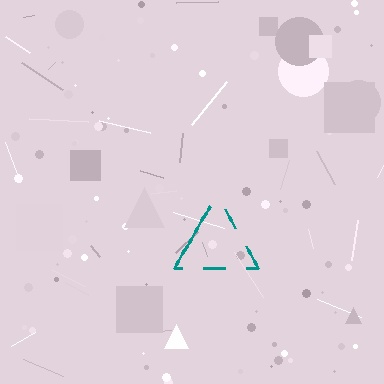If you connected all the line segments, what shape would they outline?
They would outline a triangle.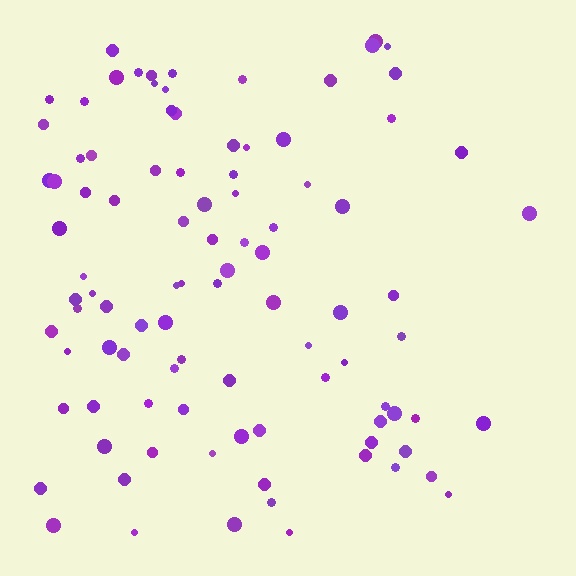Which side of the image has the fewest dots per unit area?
The right.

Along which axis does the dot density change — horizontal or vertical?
Horizontal.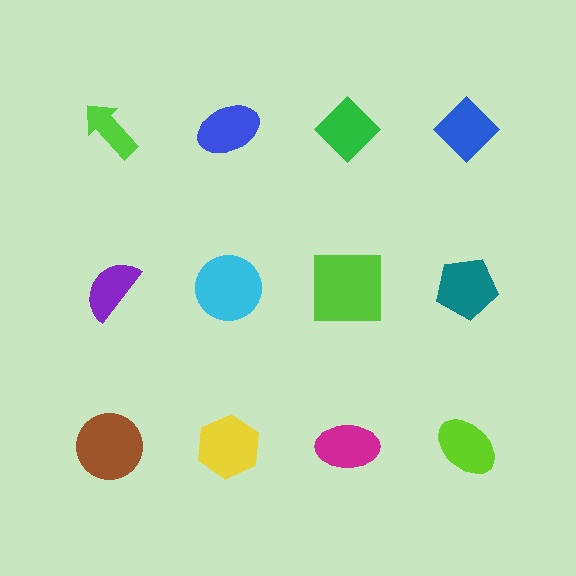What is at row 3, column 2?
A yellow hexagon.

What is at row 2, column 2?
A cyan circle.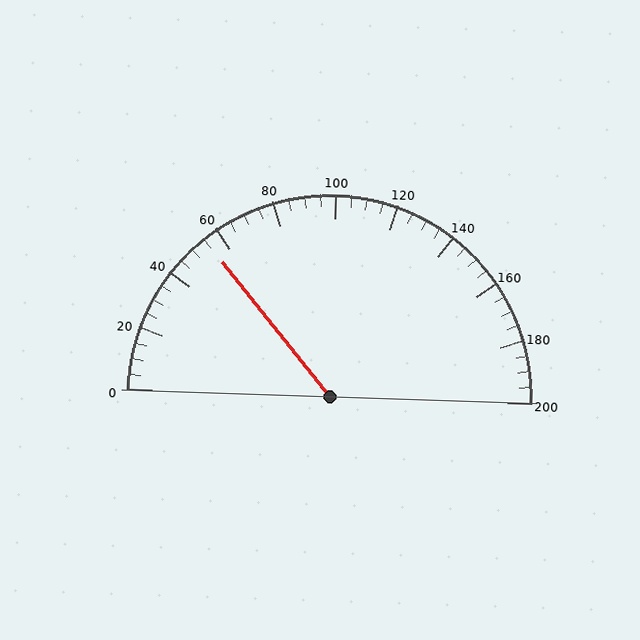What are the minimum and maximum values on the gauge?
The gauge ranges from 0 to 200.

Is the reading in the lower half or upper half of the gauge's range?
The reading is in the lower half of the range (0 to 200).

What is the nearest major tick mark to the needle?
The nearest major tick mark is 60.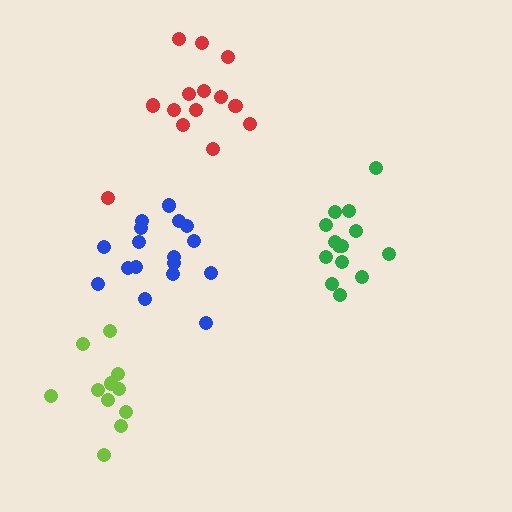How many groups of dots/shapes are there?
There are 4 groups.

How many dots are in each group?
Group 1: 11 dots, Group 2: 14 dots, Group 3: 17 dots, Group 4: 14 dots (56 total).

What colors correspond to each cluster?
The clusters are colored: lime, red, blue, green.